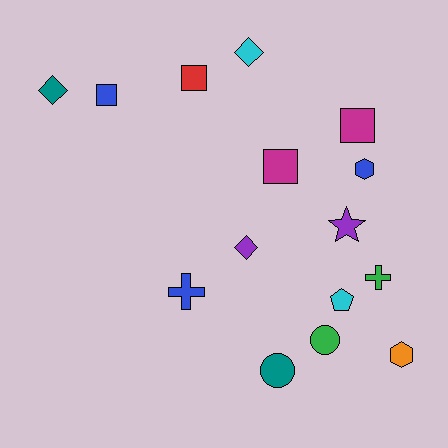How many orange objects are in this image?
There is 1 orange object.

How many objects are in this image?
There are 15 objects.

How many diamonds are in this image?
There are 3 diamonds.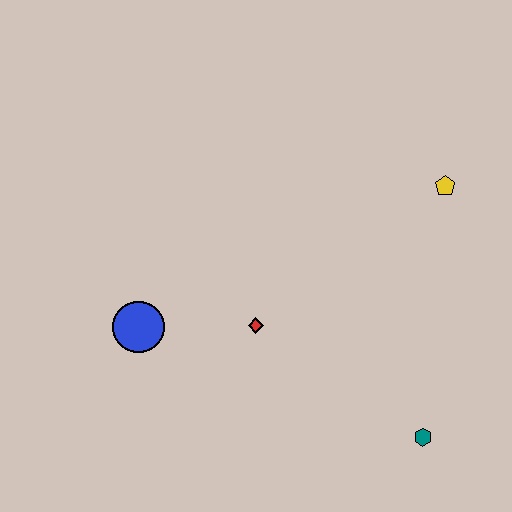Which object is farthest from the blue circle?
The yellow pentagon is farthest from the blue circle.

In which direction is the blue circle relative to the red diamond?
The blue circle is to the left of the red diamond.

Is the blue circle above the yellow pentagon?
No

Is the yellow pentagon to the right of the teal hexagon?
Yes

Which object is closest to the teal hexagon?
The red diamond is closest to the teal hexagon.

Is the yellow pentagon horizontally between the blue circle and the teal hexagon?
No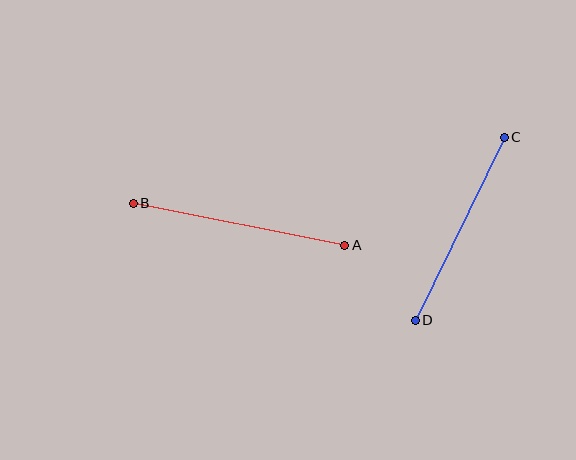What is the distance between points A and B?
The distance is approximately 216 pixels.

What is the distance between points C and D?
The distance is approximately 203 pixels.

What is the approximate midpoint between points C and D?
The midpoint is at approximately (460, 229) pixels.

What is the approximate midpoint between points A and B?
The midpoint is at approximately (239, 224) pixels.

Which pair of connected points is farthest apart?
Points A and B are farthest apart.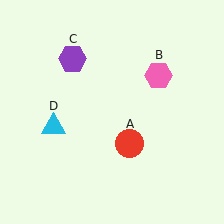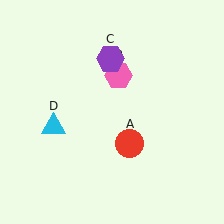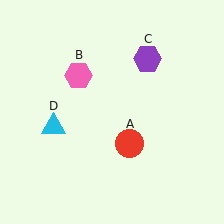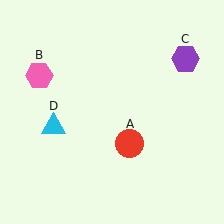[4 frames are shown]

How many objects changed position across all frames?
2 objects changed position: pink hexagon (object B), purple hexagon (object C).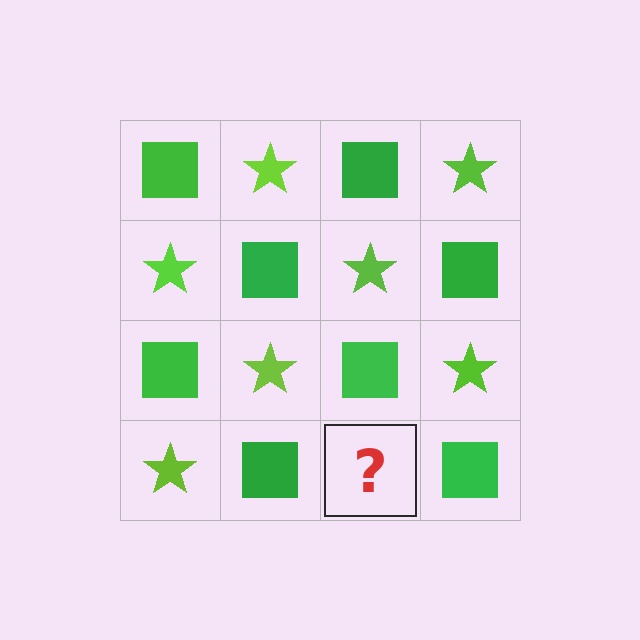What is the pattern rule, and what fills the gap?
The rule is that it alternates green square and lime star in a checkerboard pattern. The gap should be filled with a lime star.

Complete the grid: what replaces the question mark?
The question mark should be replaced with a lime star.